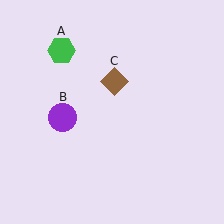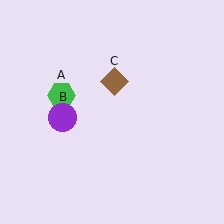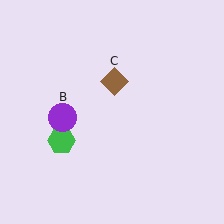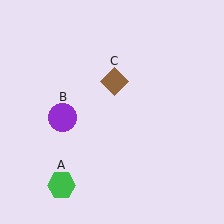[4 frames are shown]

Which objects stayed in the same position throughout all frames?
Purple circle (object B) and brown diamond (object C) remained stationary.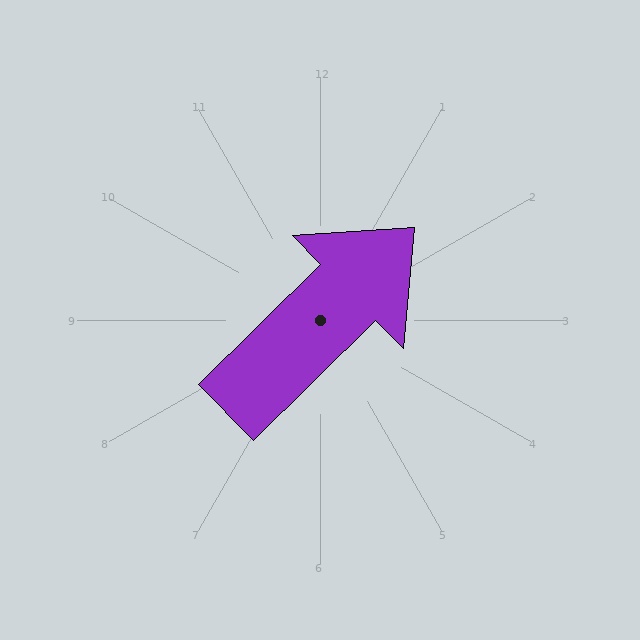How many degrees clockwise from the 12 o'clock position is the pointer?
Approximately 46 degrees.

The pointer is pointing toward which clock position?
Roughly 2 o'clock.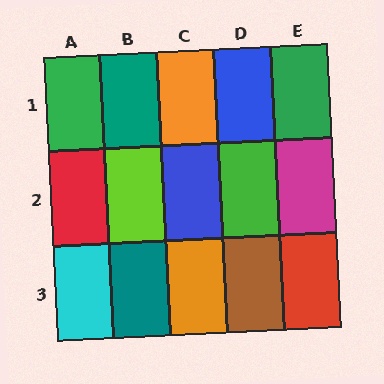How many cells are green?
3 cells are green.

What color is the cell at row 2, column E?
Magenta.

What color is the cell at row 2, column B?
Lime.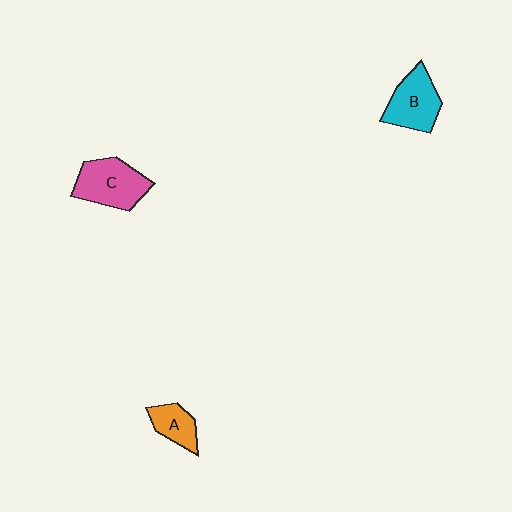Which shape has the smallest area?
Shape A (orange).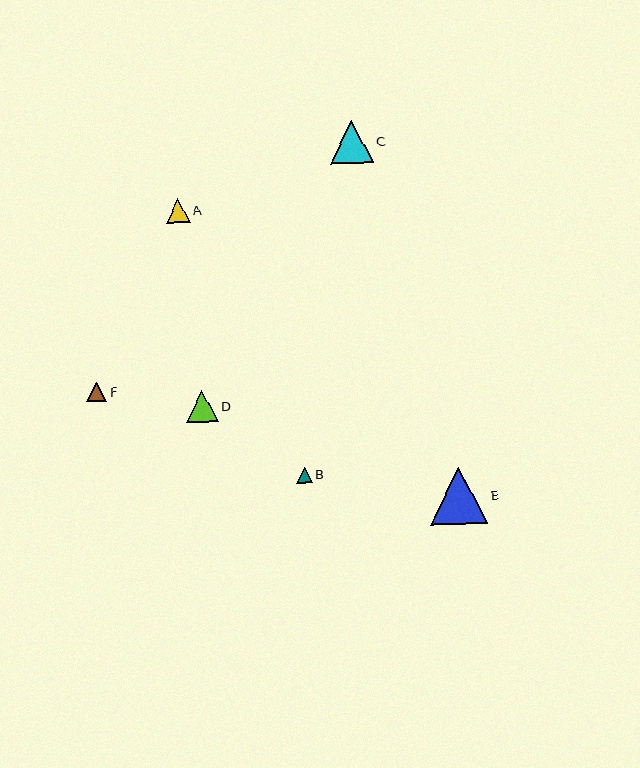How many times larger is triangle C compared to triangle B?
Triangle C is approximately 2.8 times the size of triangle B.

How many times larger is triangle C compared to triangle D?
Triangle C is approximately 1.3 times the size of triangle D.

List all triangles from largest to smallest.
From largest to smallest: E, C, D, A, F, B.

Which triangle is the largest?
Triangle E is the largest with a size of approximately 57 pixels.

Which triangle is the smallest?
Triangle B is the smallest with a size of approximately 16 pixels.